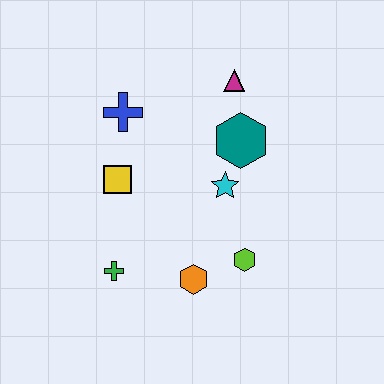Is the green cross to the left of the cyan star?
Yes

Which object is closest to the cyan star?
The teal hexagon is closest to the cyan star.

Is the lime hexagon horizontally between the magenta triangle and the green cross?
No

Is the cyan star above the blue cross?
No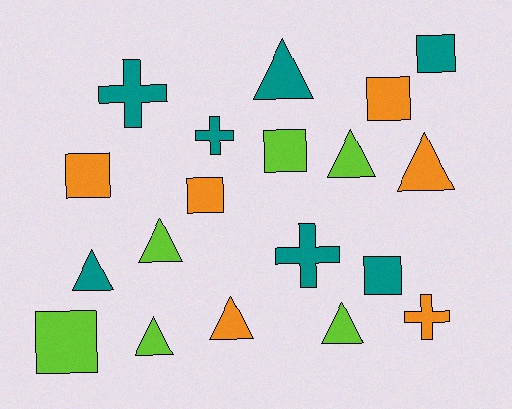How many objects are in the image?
There are 19 objects.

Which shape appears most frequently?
Triangle, with 8 objects.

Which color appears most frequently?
Teal, with 7 objects.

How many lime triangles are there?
There are 4 lime triangles.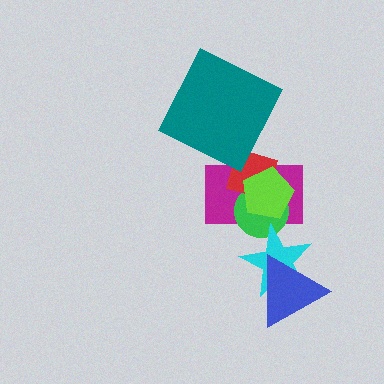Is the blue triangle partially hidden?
No, no other shape covers it.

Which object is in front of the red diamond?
The lime pentagon is in front of the red diamond.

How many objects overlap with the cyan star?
3 objects overlap with the cyan star.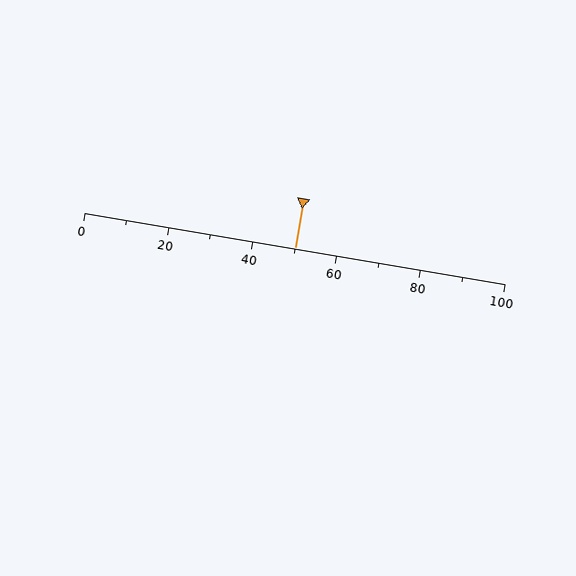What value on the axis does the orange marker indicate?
The marker indicates approximately 50.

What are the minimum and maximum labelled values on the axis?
The axis runs from 0 to 100.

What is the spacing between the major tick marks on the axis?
The major ticks are spaced 20 apart.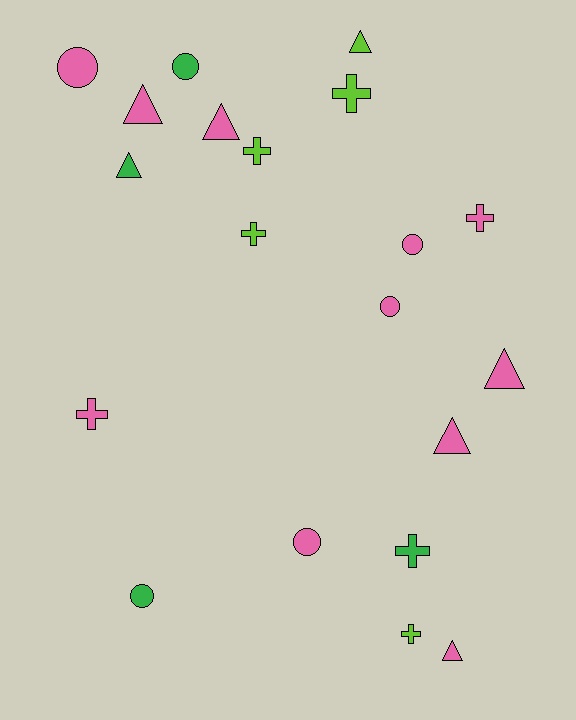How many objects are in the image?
There are 20 objects.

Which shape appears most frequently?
Triangle, with 7 objects.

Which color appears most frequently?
Pink, with 11 objects.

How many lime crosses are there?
There are 4 lime crosses.